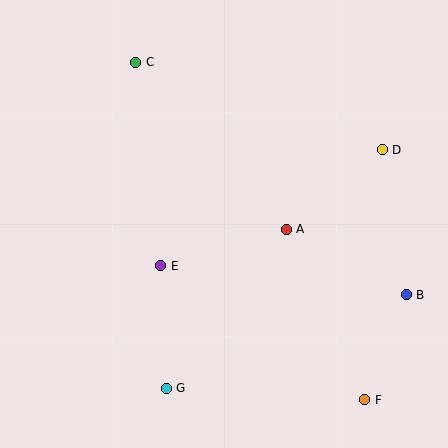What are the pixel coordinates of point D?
Point D is at (382, 150).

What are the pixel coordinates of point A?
Point A is at (286, 229).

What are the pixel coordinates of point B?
Point B is at (406, 295).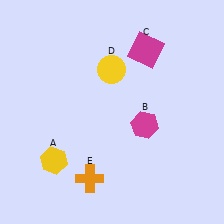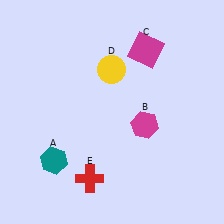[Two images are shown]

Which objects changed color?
A changed from yellow to teal. E changed from orange to red.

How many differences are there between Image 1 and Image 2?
There are 2 differences between the two images.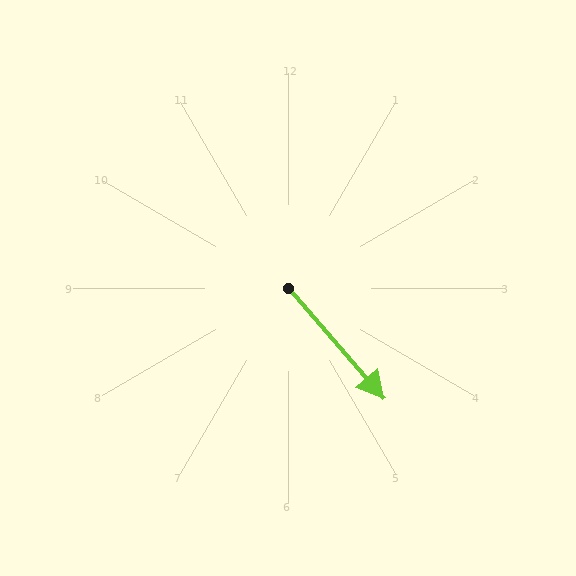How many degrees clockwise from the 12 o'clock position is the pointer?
Approximately 139 degrees.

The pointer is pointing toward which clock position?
Roughly 5 o'clock.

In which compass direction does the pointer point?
Southeast.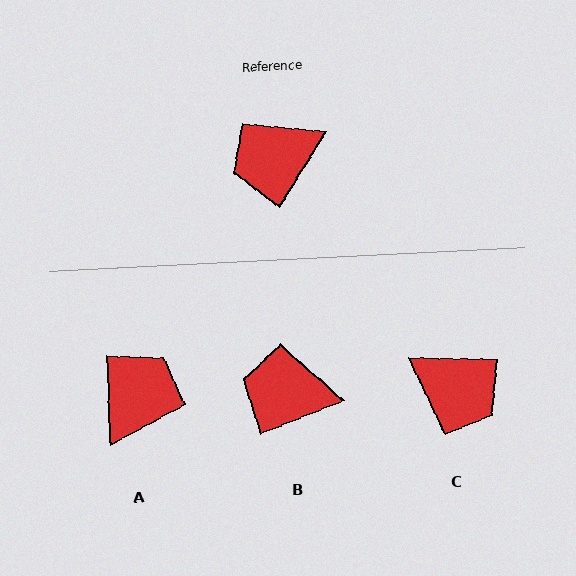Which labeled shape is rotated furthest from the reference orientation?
A, about 146 degrees away.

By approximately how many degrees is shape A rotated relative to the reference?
Approximately 146 degrees clockwise.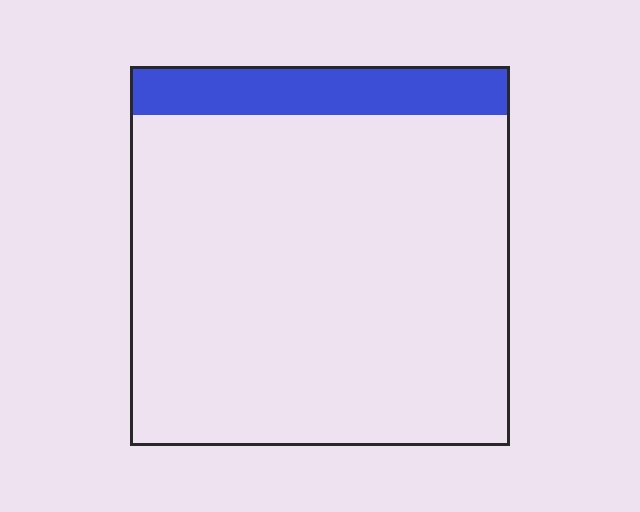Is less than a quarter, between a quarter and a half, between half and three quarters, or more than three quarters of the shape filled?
Less than a quarter.